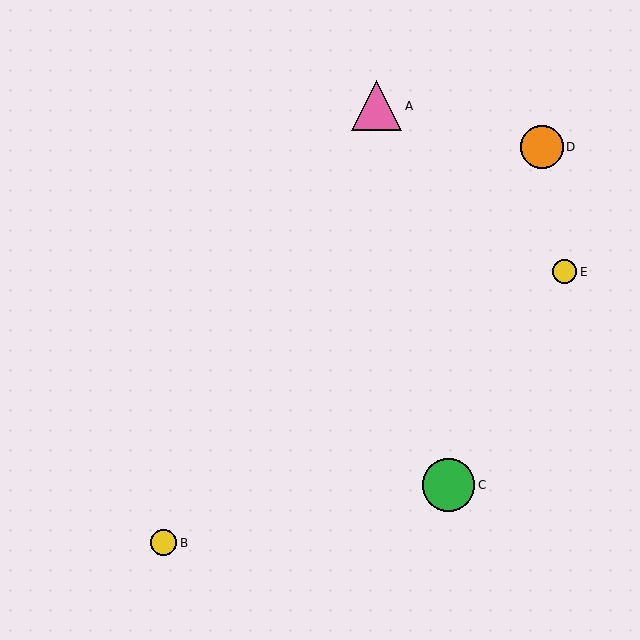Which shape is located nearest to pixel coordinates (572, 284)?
The yellow circle (labeled E) at (565, 272) is nearest to that location.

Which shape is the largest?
The green circle (labeled C) is the largest.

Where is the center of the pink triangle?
The center of the pink triangle is at (377, 106).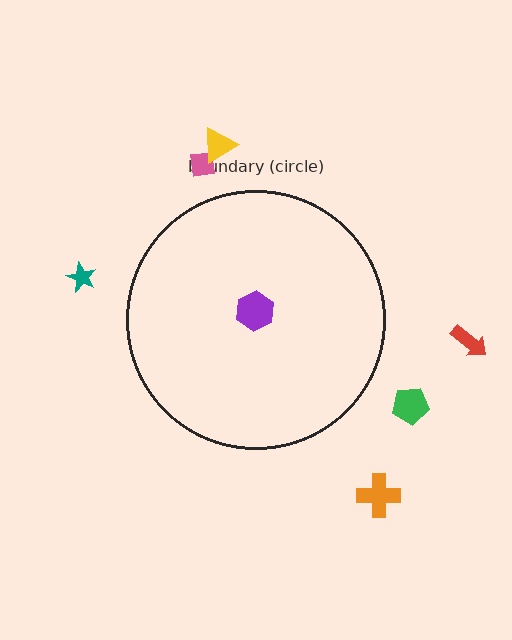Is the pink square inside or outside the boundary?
Outside.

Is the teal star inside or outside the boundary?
Outside.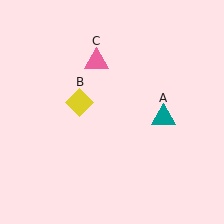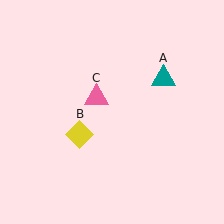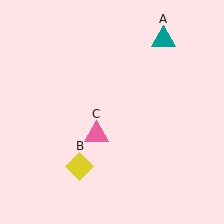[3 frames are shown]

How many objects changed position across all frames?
3 objects changed position: teal triangle (object A), yellow diamond (object B), pink triangle (object C).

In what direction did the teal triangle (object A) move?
The teal triangle (object A) moved up.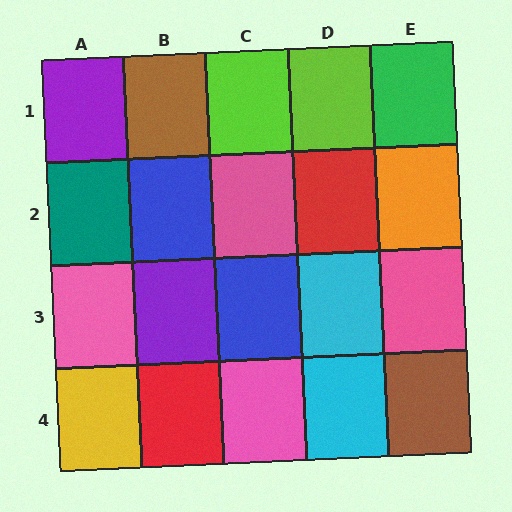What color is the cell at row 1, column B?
Brown.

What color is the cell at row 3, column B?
Purple.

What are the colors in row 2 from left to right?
Teal, blue, pink, red, orange.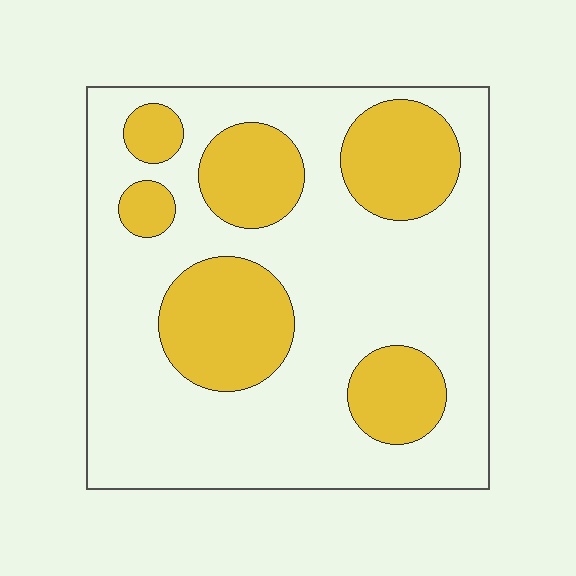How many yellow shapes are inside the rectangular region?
6.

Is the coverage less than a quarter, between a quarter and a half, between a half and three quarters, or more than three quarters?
Between a quarter and a half.